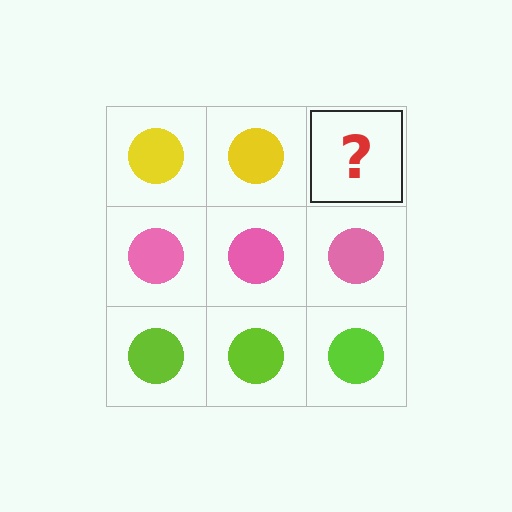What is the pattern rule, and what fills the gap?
The rule is that each row has a consistent color. The gap should be filled with a yellow circle.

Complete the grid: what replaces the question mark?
The question mark should be replaced with a yellow circle.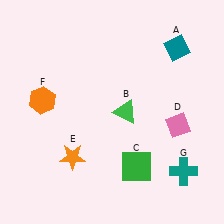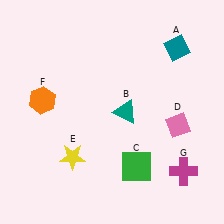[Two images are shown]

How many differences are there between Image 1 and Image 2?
There are 3 differences between the two images.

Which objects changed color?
B changed from green to teal. E changed from orange to yellow. G changed from teal to magenta.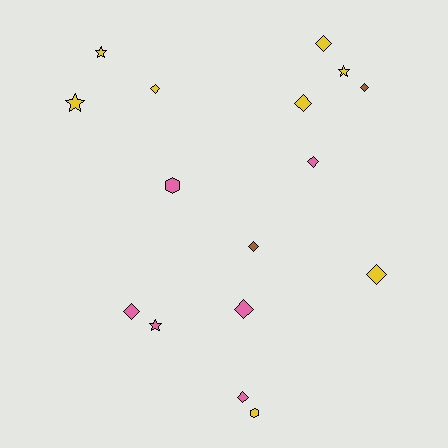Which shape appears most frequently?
Diamond, with 10 objects.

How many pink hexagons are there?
There is 1 pink hexagon.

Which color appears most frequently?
Yellow, with 8 objects.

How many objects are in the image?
There are 16 objects.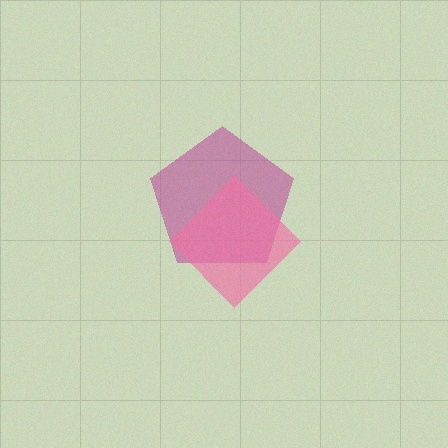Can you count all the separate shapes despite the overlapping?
Yes, there are 2 separate shapes.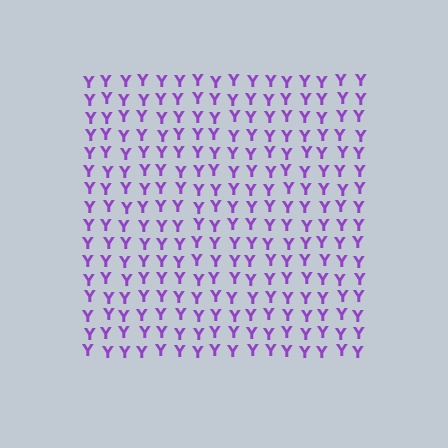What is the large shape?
The large shape is a square.